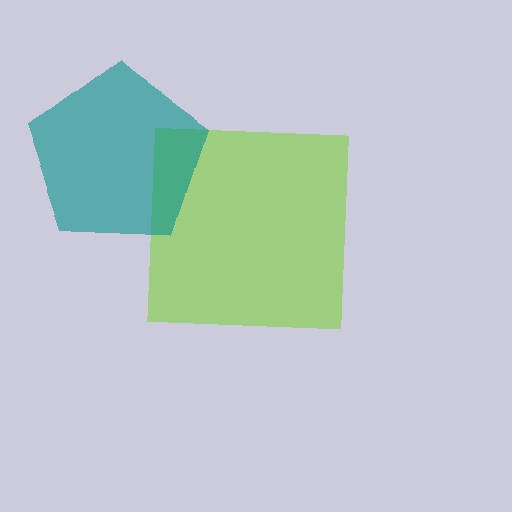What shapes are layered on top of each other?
The layered shapes are: a lime square, a teal pentagon.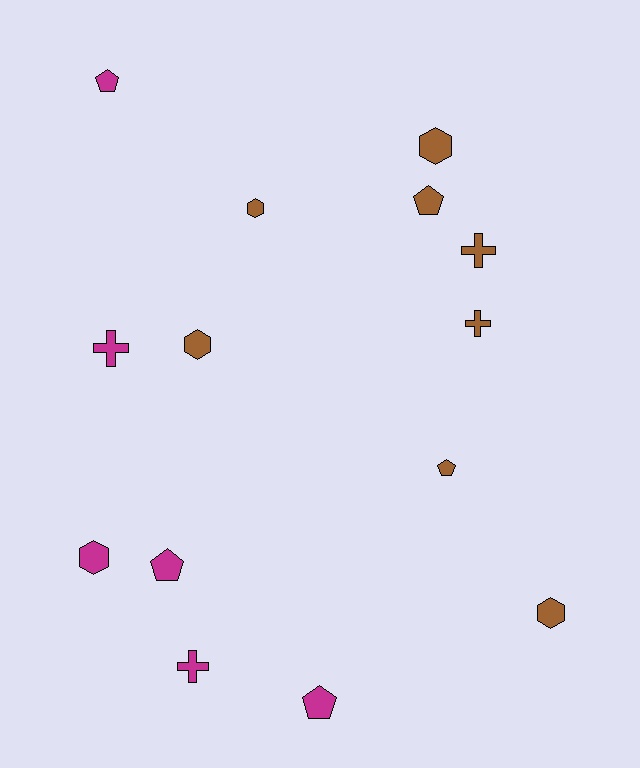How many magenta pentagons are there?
There are 3 magenta pentagons.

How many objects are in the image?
There are 14 objects.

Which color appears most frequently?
Brown, with 8 objects.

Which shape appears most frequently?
Pentagon, with 5 objects.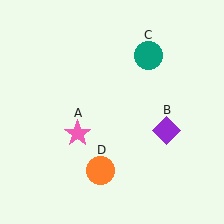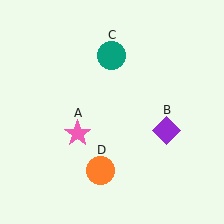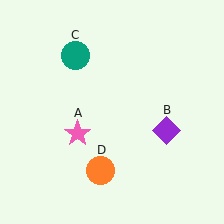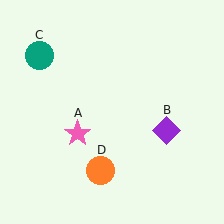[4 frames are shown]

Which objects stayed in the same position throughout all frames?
Pink star (object A) and purple diamond (object B) and orange circle (object D) remained stationary.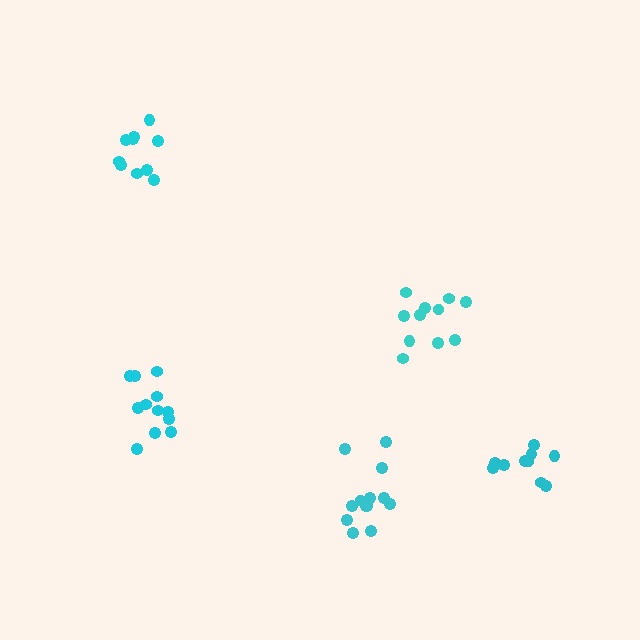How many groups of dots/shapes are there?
There are 5 groups.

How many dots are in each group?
Group 1: 10 dots, Group 2: 10 dots, Group 3: 15 dots, Group 4: 12 dots, Group 5: 11 dots (58 total).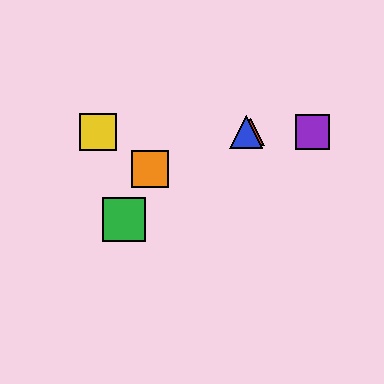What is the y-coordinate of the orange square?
The orange square is at y≈169.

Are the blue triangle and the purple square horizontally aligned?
Yes, both are at y≈132.